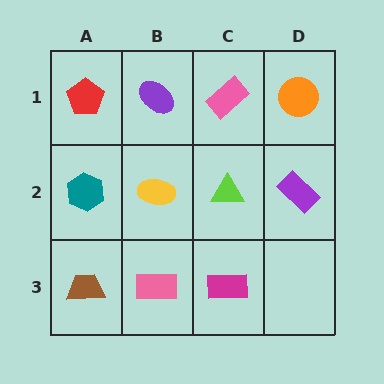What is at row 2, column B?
A yellow ellipse.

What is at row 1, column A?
A red pentagon.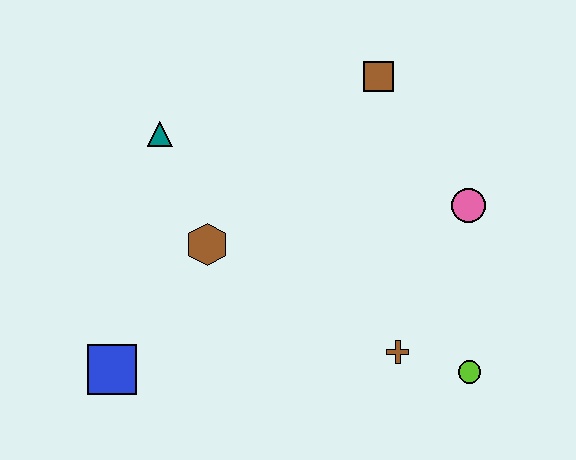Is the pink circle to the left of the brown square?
No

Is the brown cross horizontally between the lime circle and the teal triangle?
Yes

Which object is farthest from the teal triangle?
The lime circle is farthest from the teal triangle.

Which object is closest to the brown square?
The pink circle is closest to the brown square.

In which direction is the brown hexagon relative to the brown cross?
The brown hexagon is to the left of the brown cross.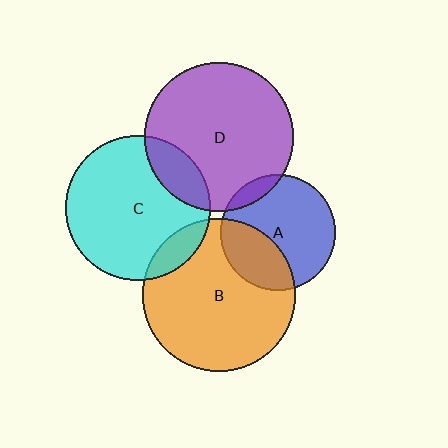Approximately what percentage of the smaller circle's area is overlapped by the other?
Approximately 10%.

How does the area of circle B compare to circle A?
Approximately 1.8 times.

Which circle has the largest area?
Circle B (orange).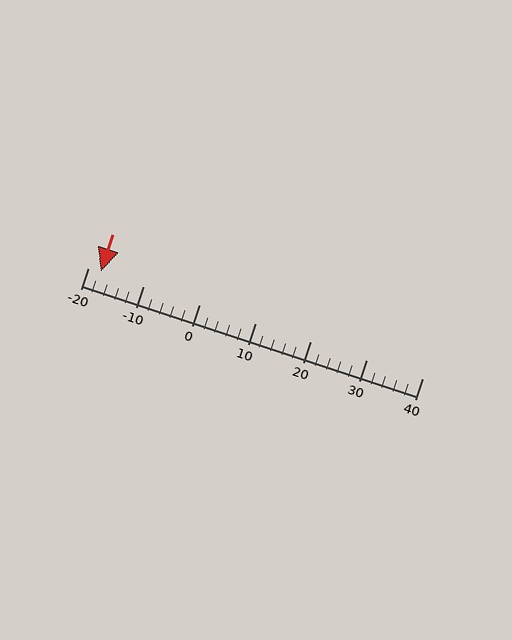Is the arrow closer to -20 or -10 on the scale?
The arrow is closer to -20.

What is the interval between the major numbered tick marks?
The major tick marks are spaced 10 units apart.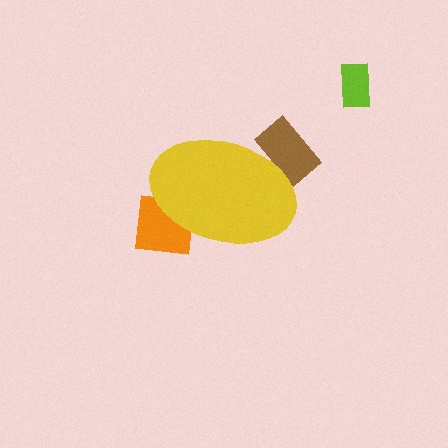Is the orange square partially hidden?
Yes, the orange square is partially hidden behind the yellow ellipse.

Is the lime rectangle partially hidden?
No, the lime rectangle is fully visible.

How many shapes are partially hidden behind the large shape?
2 shapes are partially hidden.